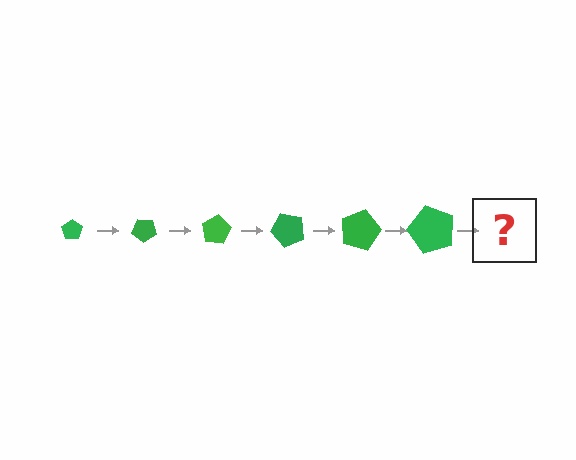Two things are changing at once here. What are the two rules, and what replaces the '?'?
The two rules are that the pentagon grows larger each step and it rotates 40 degrees each step. The '?' should be a pentagon, larger than the previous one and rotated 240 degrees from the start.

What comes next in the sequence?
The next element should be a pentagon, larger than the previous one and rotated 240 degrees from the start.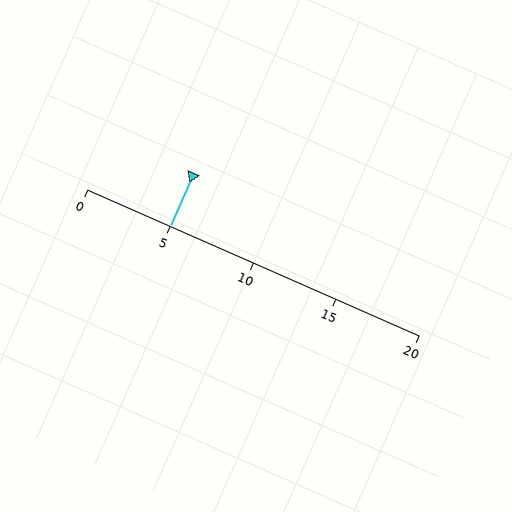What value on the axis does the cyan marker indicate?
The marker indicates approximately 5.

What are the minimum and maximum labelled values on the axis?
The axis runs from 0 to 20.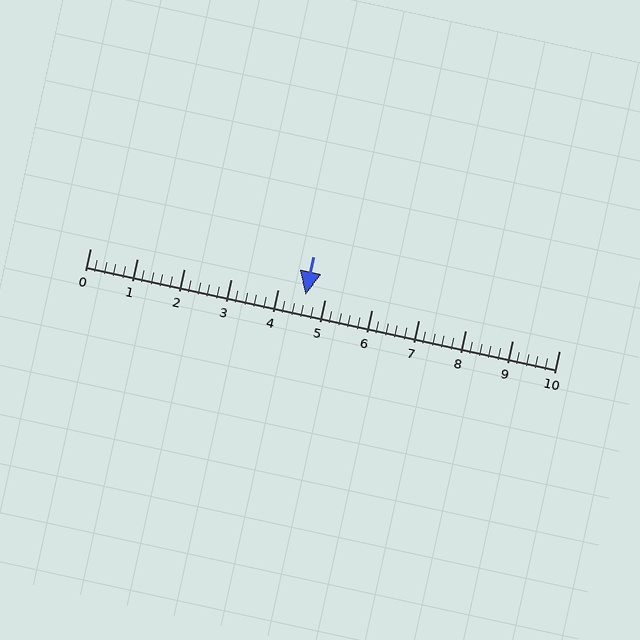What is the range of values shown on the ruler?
The ruler shows values from 0 to 10.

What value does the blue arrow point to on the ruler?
The blue arrow points to approximately 4.6.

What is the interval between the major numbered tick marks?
The major tick marks are spaced 1 units apart.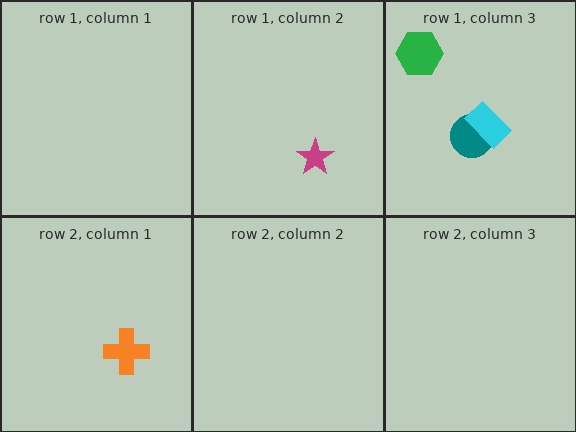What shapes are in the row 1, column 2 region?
The magenta star.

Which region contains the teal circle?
The row 1, column 3 region.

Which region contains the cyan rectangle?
The row 1, column 3 region.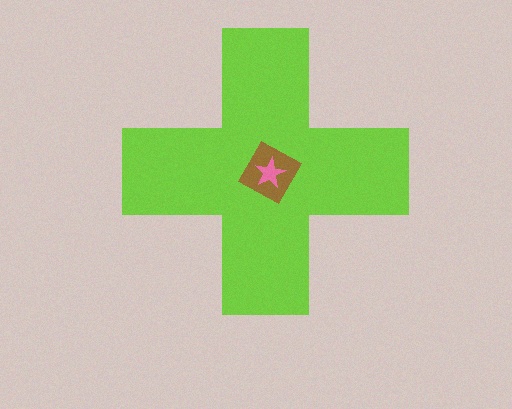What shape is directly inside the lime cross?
The brown square.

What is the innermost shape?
The pink star.